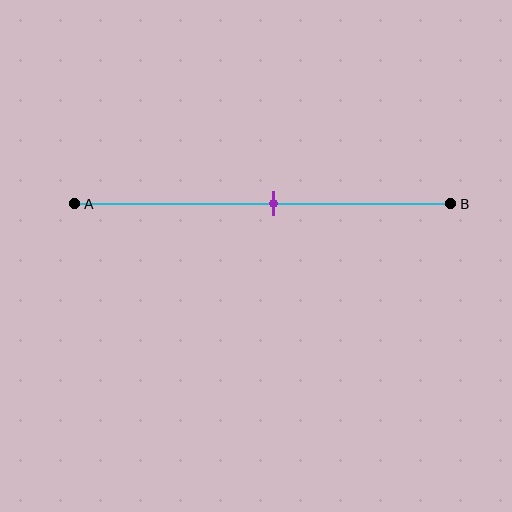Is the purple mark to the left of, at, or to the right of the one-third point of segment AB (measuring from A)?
The purple mark is to the right of the one-third point of segment AB.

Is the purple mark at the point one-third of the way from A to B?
No, the mark is at about 55% from A, not at the 33% one-third point.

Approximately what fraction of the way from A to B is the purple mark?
The purple mark is approximately 55% of the way from A to B.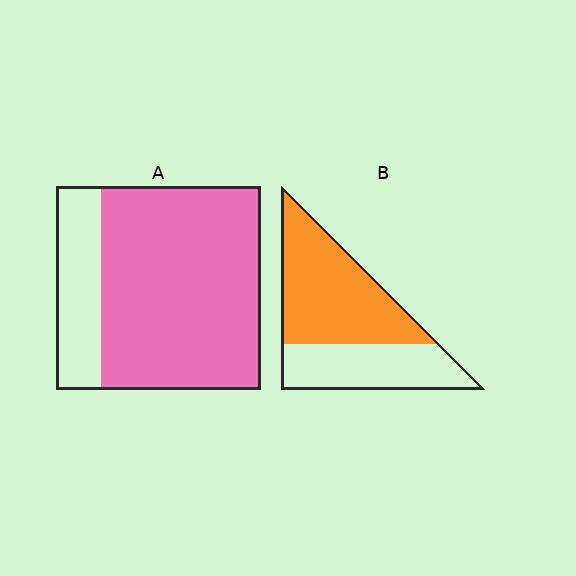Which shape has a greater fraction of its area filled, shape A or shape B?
Shape A.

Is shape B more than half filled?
Yes.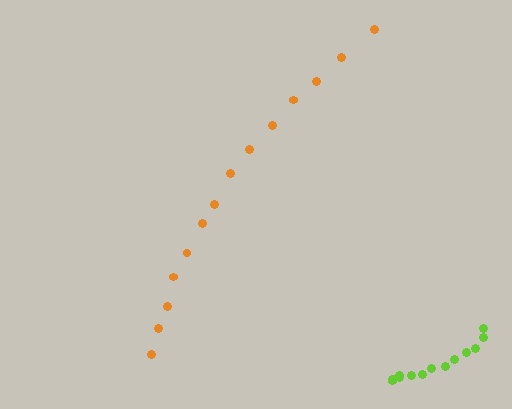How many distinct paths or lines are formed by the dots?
There are 2 distinct paths.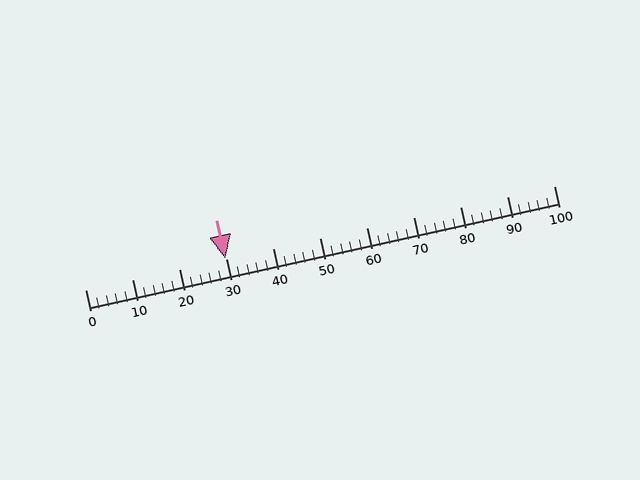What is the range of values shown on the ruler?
The ruler shows values from 0 to 100.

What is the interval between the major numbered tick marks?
The major tick marks are spaced 10 units apart.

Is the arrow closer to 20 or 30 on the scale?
The arrow is closer to 30.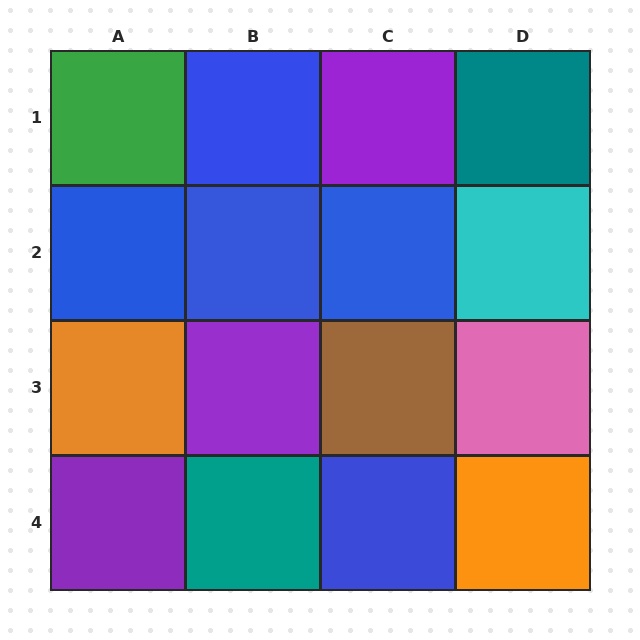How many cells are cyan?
1 cell is cyan.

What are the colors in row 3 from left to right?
Orange, purple, brown, pink.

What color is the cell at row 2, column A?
Blue.